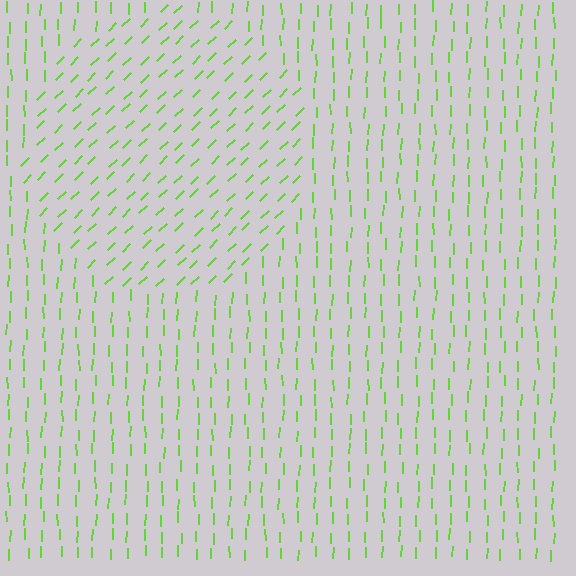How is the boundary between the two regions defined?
The boundary is defined purely by a change in line orientation (approximately 45 degrees difference). All lines are the same color and thickness.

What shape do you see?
I see a circle.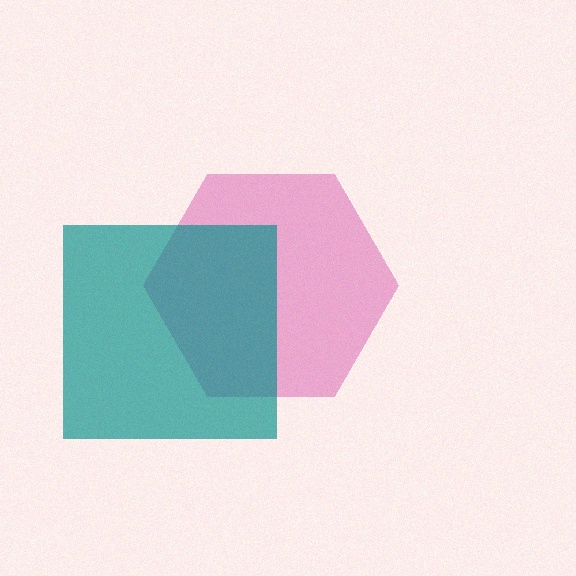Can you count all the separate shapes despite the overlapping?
Yes, there are 2 separate shapes.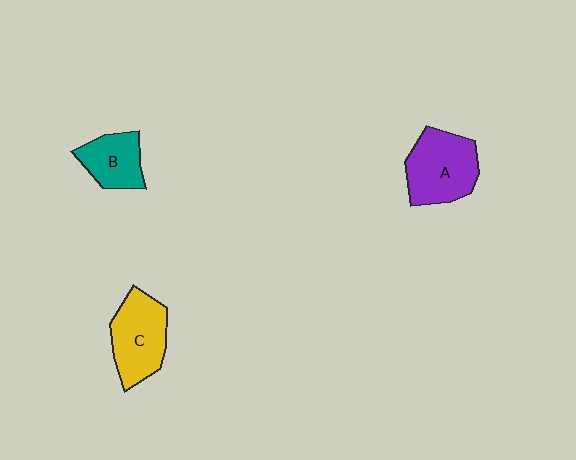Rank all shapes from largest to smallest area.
From largest to smallest: A (purple), C (yellow), B (teal).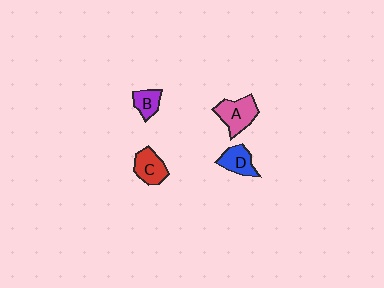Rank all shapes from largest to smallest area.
From largest to smallest: A (pink), C (red), D (blue), B (purple).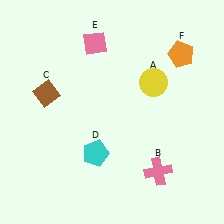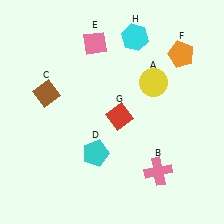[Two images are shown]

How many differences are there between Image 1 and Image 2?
There are 2 differences between the two images.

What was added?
A red diamond (G), a cyan hexagon (H) were added in Image 2.